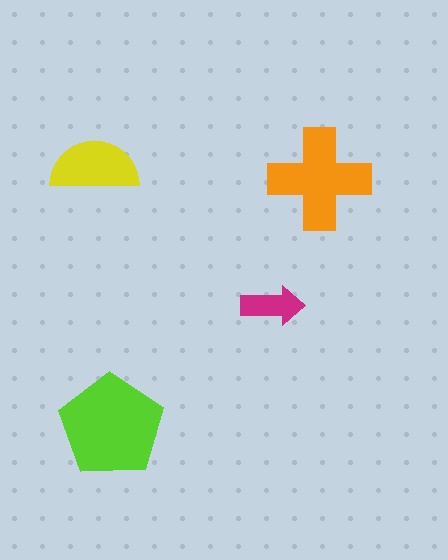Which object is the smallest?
The magenta arrow.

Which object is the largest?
The lime pentagon.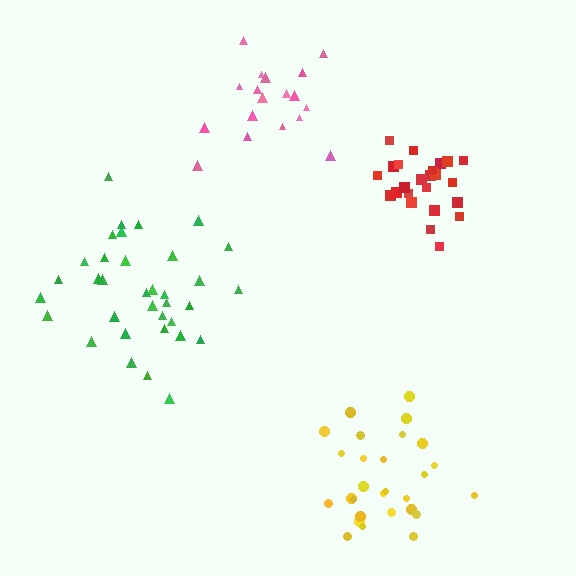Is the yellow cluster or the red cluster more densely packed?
Red.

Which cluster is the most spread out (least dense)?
Green.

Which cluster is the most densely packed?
Red.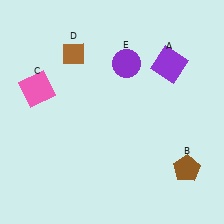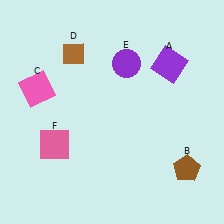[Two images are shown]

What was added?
A pink square (F) was added in Image 2.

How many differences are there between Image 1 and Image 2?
There is 1 difference between the two images.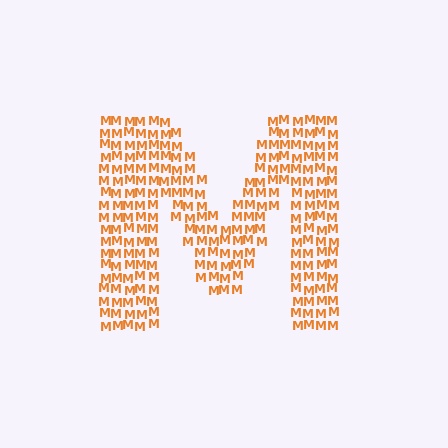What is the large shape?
The large shape is the letter M.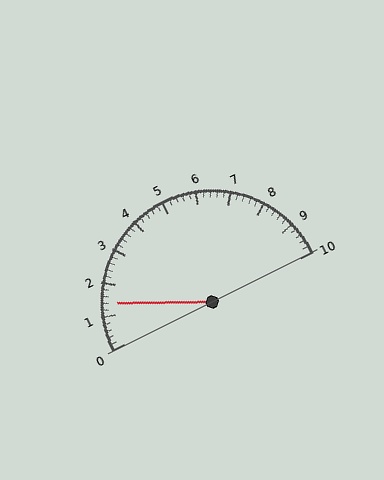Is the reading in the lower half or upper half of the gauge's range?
The reading is in the lower half of the range (0 to 10).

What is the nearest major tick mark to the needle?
The nearest major tick mark is 1.